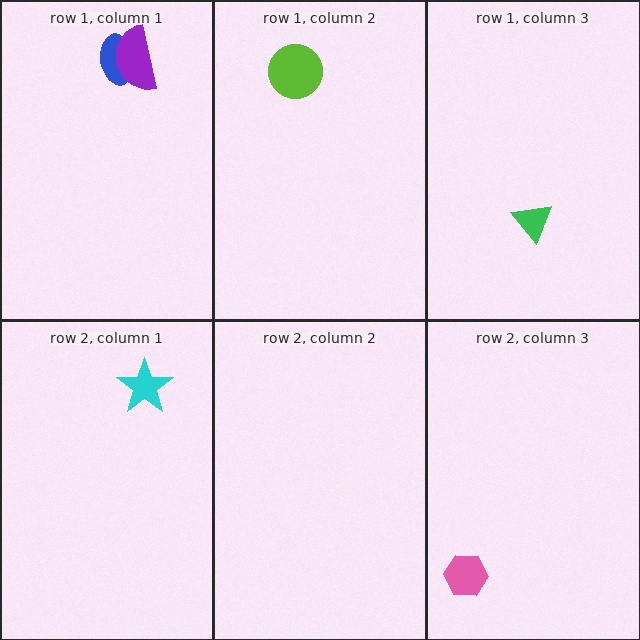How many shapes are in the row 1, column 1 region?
2.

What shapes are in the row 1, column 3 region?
The green triangle.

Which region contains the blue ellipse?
The row 1, column 1 region.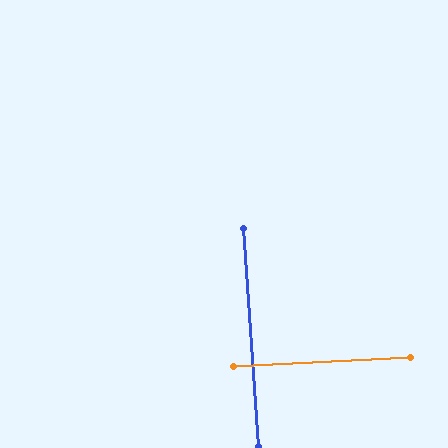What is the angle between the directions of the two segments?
Approximately 89 degrees.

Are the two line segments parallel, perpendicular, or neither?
Perpendicular — they meet at approximately 89°.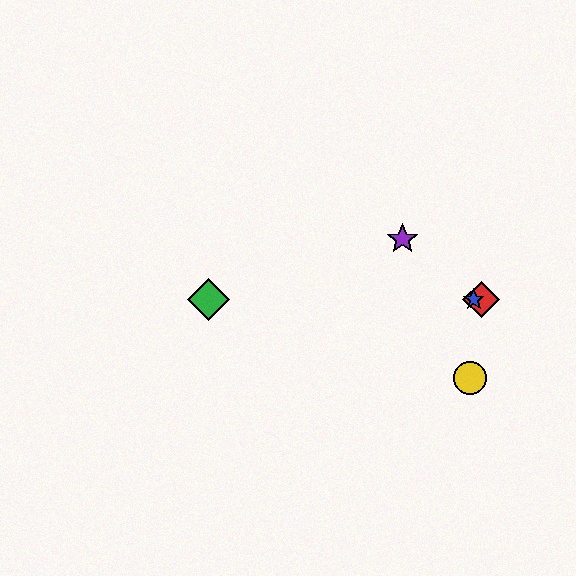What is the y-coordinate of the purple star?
The purple star is at y≈239.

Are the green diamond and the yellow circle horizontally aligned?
No, the green diamond is at y≈299 and the yellow circle is at y≈378.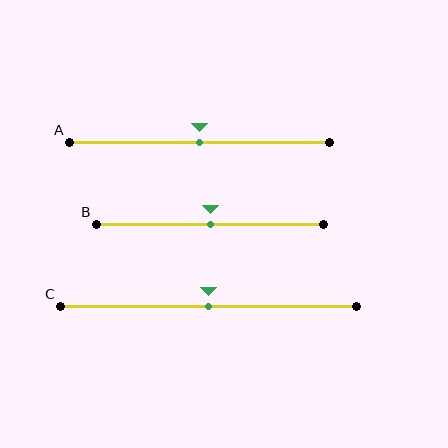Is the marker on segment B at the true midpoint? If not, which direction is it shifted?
Yes, the marker on segment B is at the true midpoint.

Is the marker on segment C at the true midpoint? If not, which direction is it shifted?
Yes, the marker on segment C is at the true midpoint.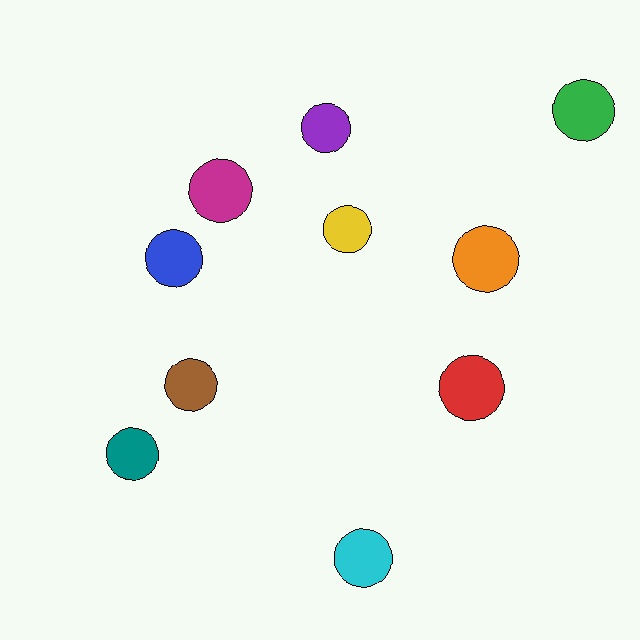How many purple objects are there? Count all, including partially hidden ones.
There is 1 purple object.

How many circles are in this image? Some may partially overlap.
There are 10 circles.